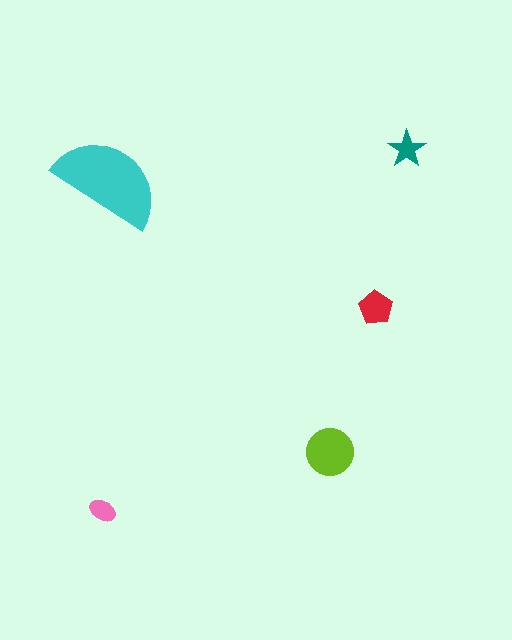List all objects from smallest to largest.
The pink ellipse, the teal star, the red pentagon, the lime circle, the cyan semicircle.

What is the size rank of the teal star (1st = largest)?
4th.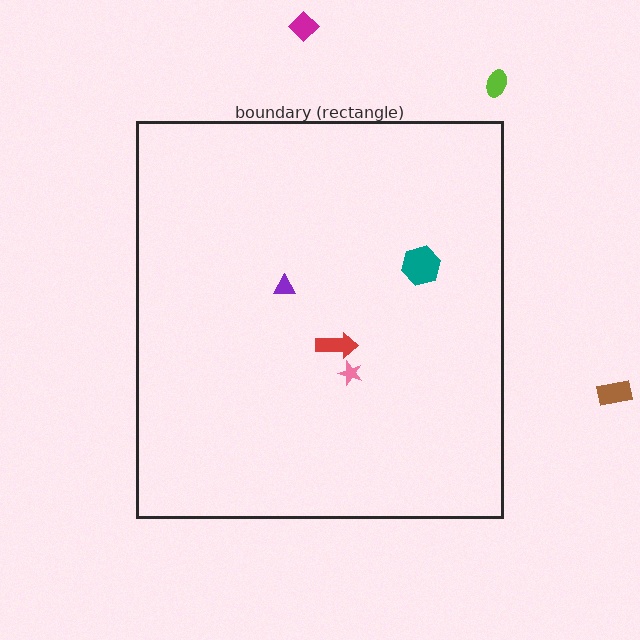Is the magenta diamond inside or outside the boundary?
Outside.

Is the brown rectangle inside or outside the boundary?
Outside.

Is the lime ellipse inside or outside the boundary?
Outside.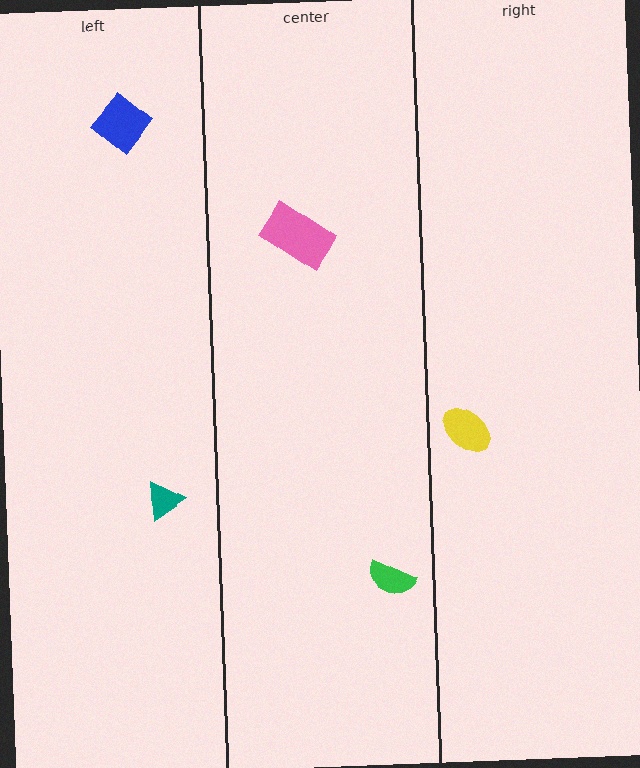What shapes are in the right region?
The yellow ellipse.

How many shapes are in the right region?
1.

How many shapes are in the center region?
2.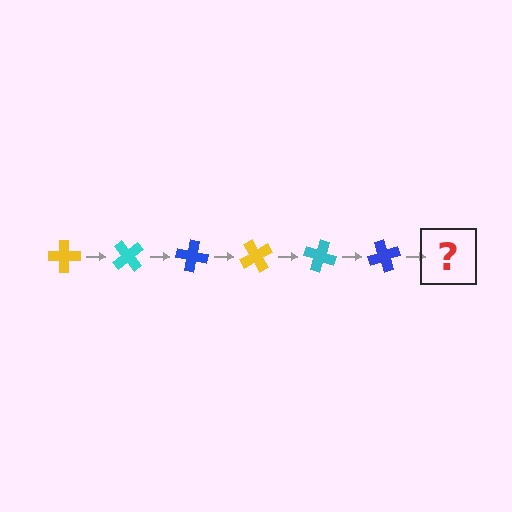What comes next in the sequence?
The next element should be a yellow cross, rotated 300 degrees from the start.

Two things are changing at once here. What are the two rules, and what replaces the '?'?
The two rules are that it rotates 50 degrees each step and the color cycles through yellow, cyan, and blue. The '?' should be a yellow cross, rotated 300 degrees from the start.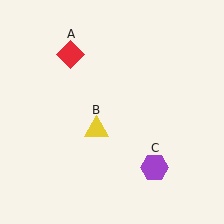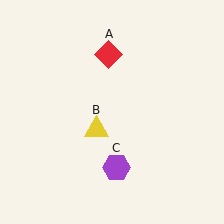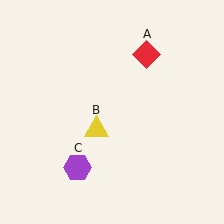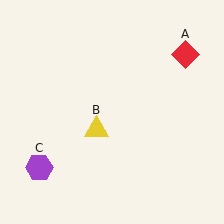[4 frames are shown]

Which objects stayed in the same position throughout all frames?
Yellow triangle (object B) remained stationary.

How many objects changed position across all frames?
2 objects changed position: red diamond (object A), purple hexagon (object C).